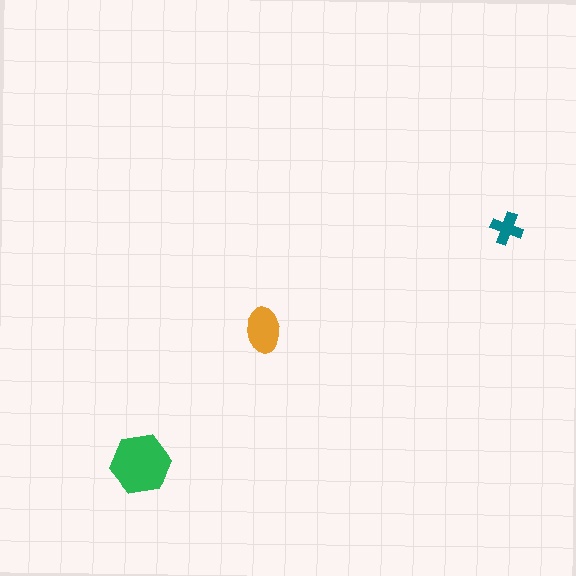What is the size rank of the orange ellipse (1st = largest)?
2nd.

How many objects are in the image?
There are 3 objects in the image.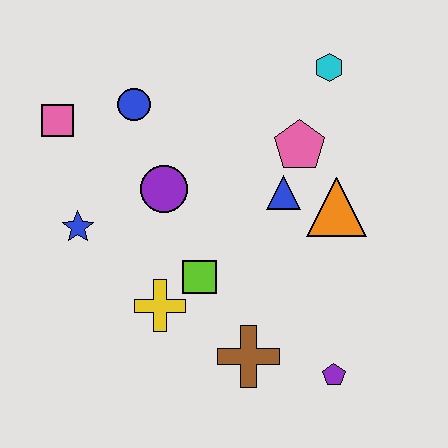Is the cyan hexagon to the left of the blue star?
No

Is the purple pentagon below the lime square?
Yes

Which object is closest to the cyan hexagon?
The pink pentagon is closest to the cyan hexagon.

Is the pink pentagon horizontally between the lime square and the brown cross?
No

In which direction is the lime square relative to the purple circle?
The lime square is below the purple circle.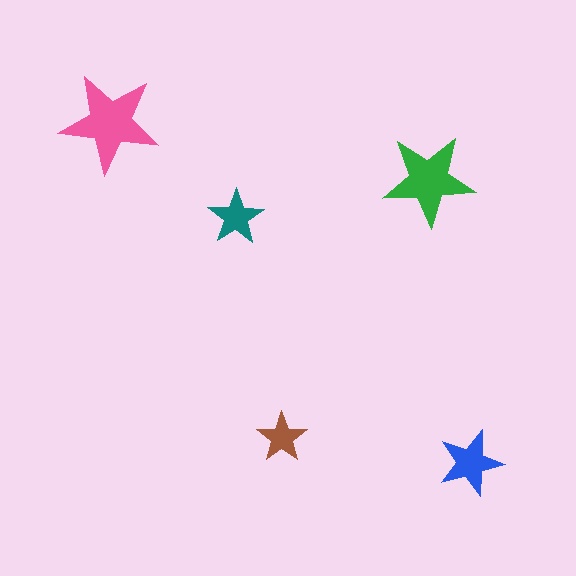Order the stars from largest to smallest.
the pink one, the green one, the blue one, the teal one, the brown one.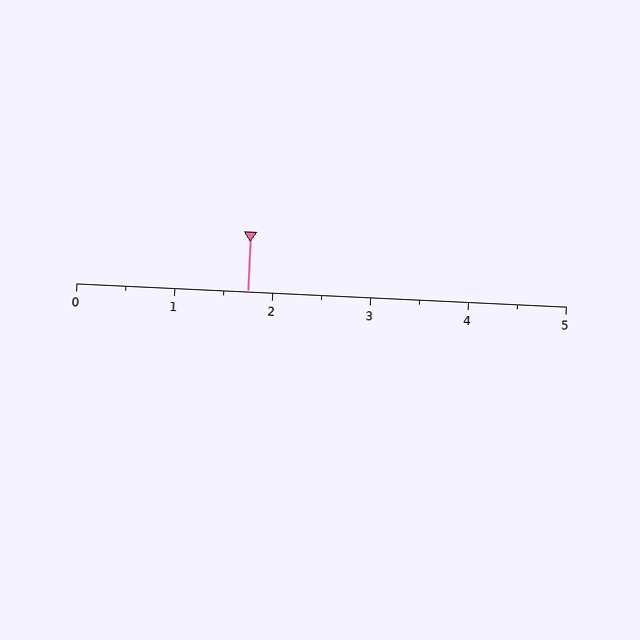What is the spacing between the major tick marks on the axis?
The major ticks are spaced 1 apart.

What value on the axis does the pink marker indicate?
The marker indicates approximately 1.8.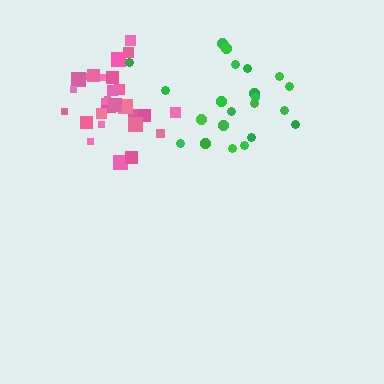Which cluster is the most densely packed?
Pink.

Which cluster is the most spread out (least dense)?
Green.